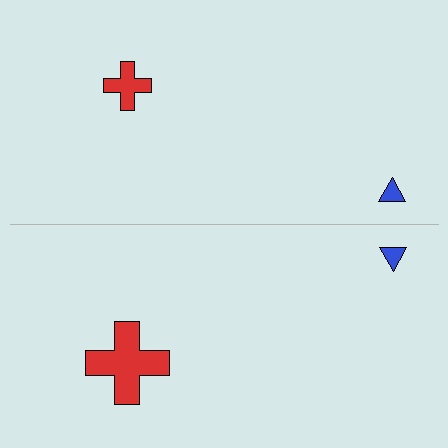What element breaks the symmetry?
The red cross on the bottom side has a different size than its mirror counterpart.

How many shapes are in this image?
There are 4 shapes in this image.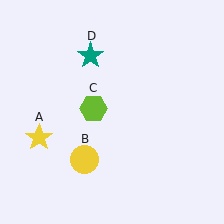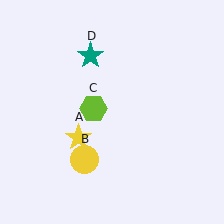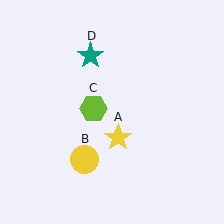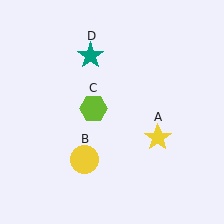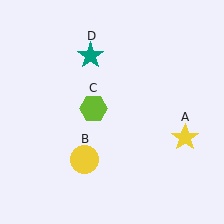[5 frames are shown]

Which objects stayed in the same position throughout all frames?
Yellow circle (object B) and lime hexagon (object C) and teal star (object D) remained stationary.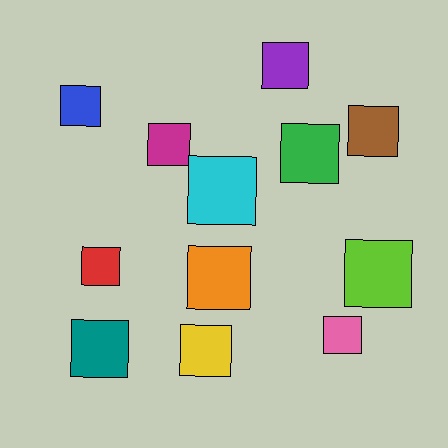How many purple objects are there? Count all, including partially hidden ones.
There is 1 purple object.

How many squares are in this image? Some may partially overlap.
There are 12 squares.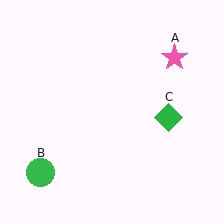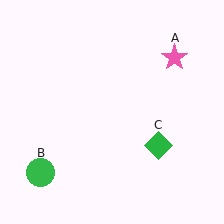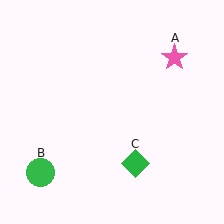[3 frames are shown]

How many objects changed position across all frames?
1 object changed position: green diamond (object C).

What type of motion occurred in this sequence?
The green diamond (object C) rotated clockwise around the center of the scene.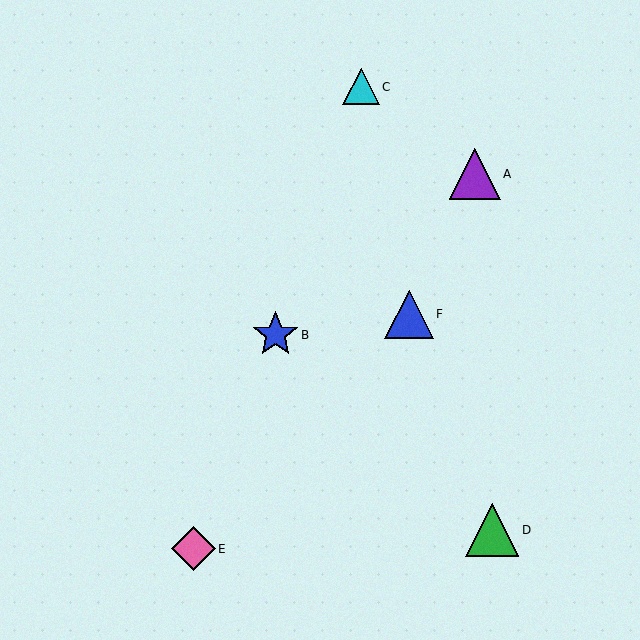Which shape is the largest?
The green triangle (labeled D) is the largest.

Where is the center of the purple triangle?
The center of the purple triangle is at (475, 174).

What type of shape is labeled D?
Shape D is a green triangle.